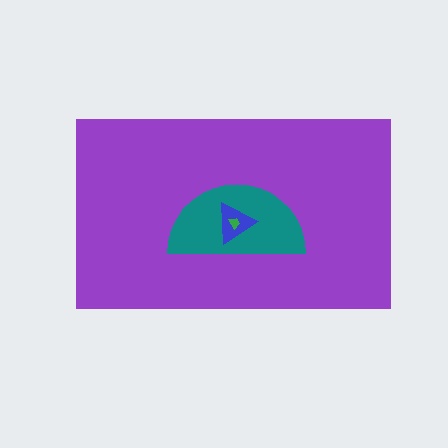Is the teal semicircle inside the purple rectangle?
Yes.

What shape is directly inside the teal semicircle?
The blue triangle.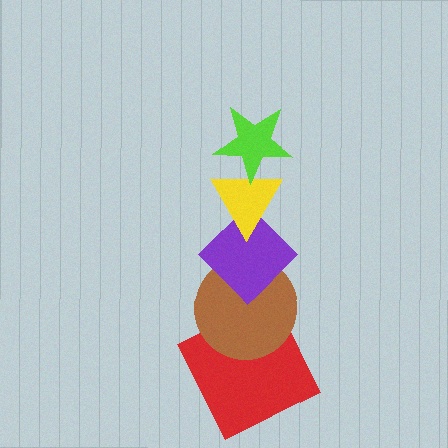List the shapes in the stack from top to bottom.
From top to bottom: the lime star, the yellow triangle, the purple diamond, the brown circle, the red square.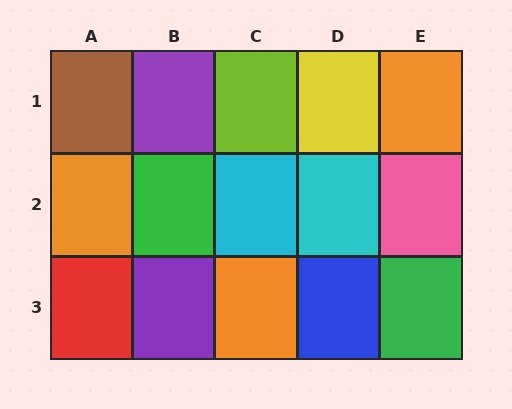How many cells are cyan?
2 cells are cyan.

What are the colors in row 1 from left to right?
Brown, purple, lime, yellow, orange.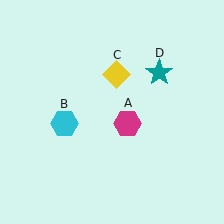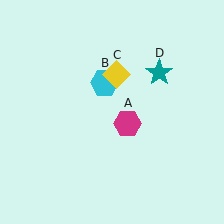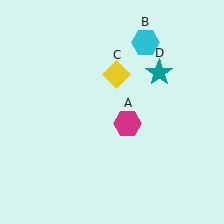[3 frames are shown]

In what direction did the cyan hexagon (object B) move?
The cyan hexagon (object B) moved up and to the right.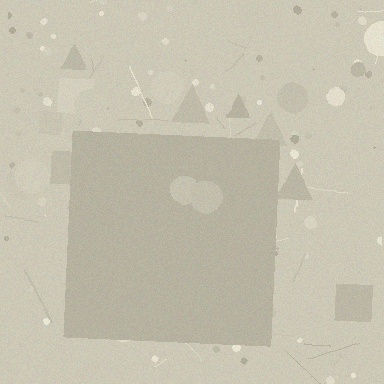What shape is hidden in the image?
A square is hidden in the image.